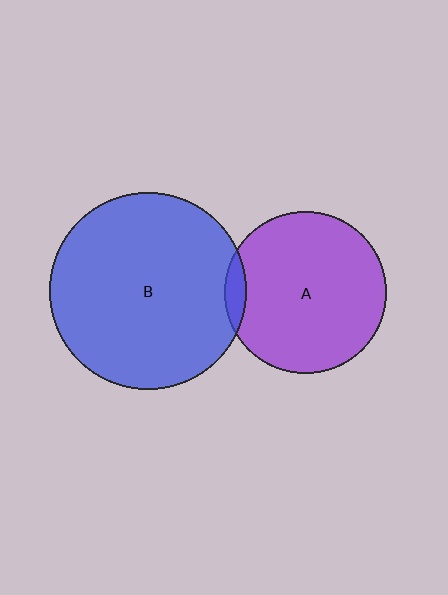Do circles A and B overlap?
Yes.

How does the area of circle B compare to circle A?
Approximately 1.5 times.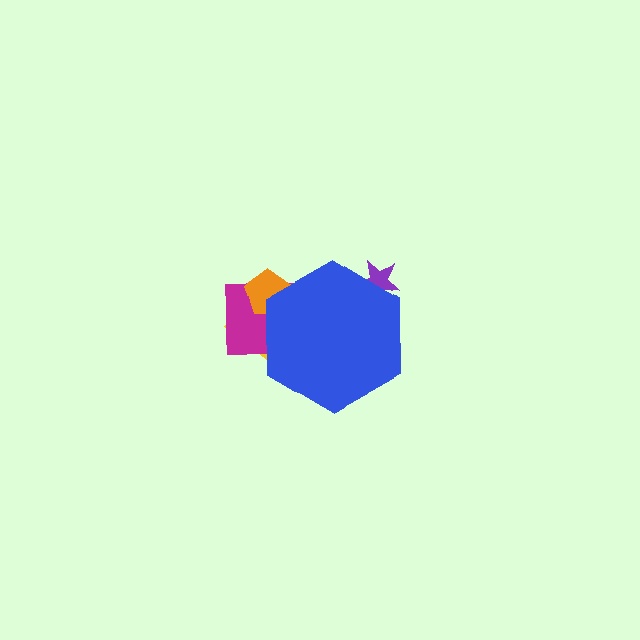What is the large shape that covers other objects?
A blue hexagon.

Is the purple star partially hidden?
Yes, the purple star is partially hidden behind the blue hexagon.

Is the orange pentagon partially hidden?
Yes, the orange pentagon is partially hidden behind the blue hexagon.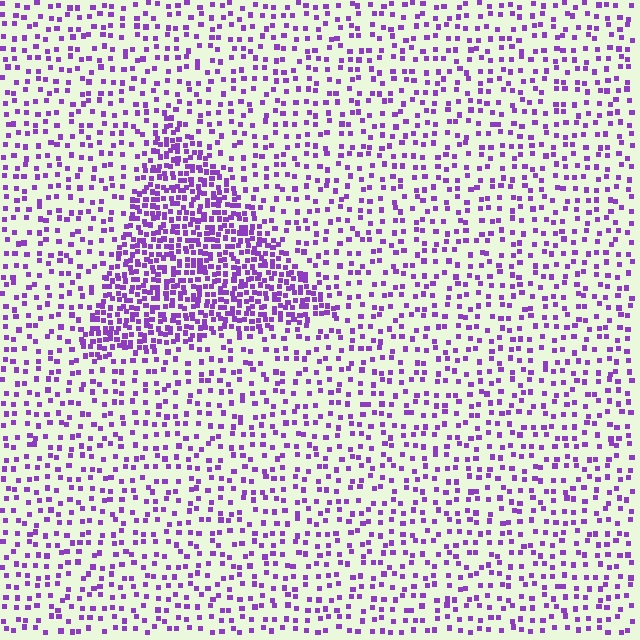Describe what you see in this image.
The image contains small purple elements arranged at two different densities. A triangle-shaped region is visible where the elements are more densely packed than the surrounding area.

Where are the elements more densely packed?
The elements are more densely packed inside the triangle boundary.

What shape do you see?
I see a triangle.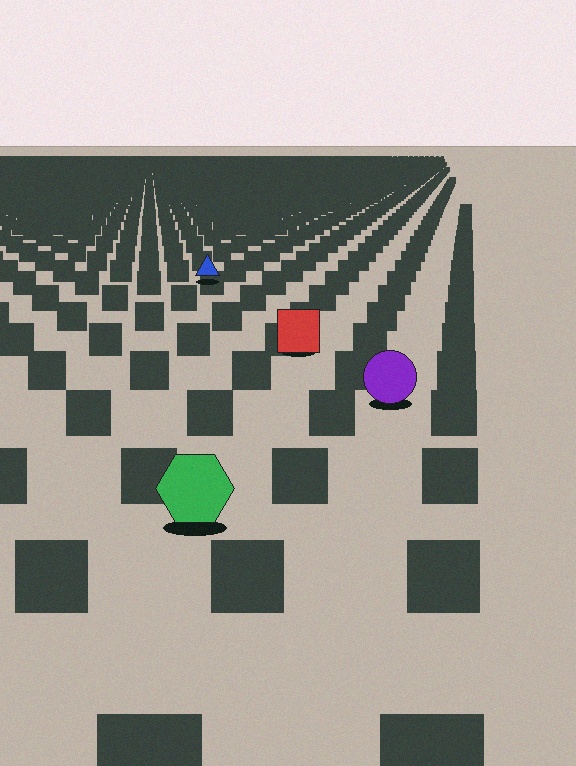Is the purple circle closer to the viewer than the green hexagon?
No. The green hexagon is closer — you can tell from the texture gradient: the ground texture is coarser near it.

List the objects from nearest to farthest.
From nearest to farthest: the green hexagon, the purple circle, the red square, the blue triangle.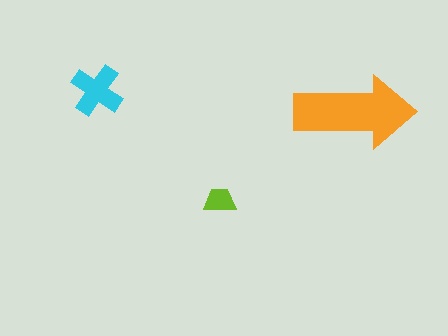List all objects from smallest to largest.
The lime trapezoid, the cyan cross, the orange arrow.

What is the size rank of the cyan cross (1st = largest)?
2nd.